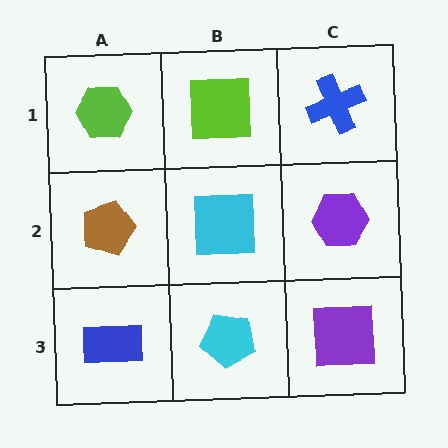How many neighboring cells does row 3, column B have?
3.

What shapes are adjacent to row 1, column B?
A cyan square (row 2, column B), a lime hexagon (row 1, column A), a blue cross (row 1, column C).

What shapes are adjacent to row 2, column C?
A blue cross (row 1, column C), a purple square (row 3, column C), a cyan square (row 2, column B).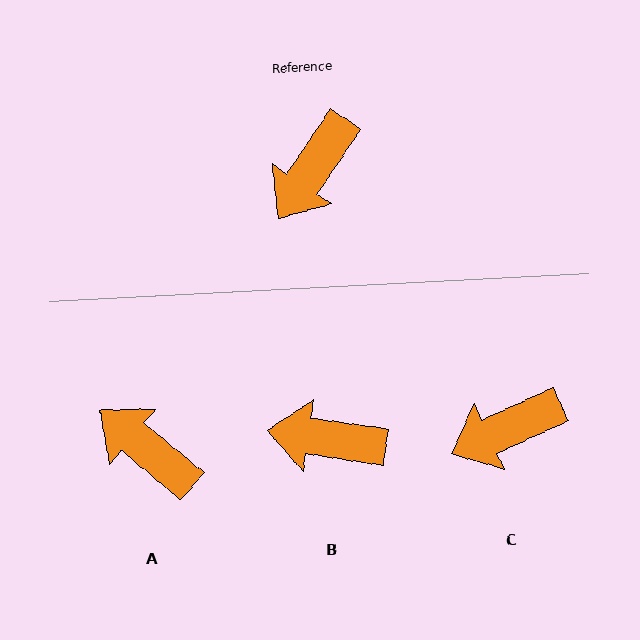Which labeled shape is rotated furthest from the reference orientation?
A, about 96 degrees away.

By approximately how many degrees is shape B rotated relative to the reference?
Approximately 64 degrees clockwise.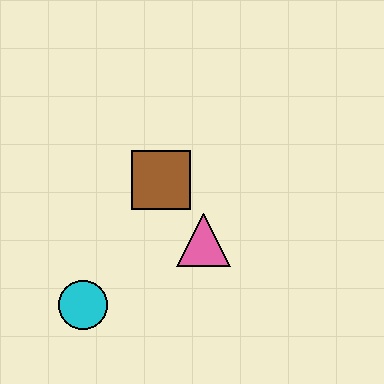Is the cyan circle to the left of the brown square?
Yes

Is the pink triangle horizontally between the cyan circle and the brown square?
No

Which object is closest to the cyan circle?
The pink triangle is closest to the cyan circle.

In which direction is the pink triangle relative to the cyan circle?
The pink triangle is to the right of the cyan circle.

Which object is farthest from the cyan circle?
The brown square is farthest from the cyan circle.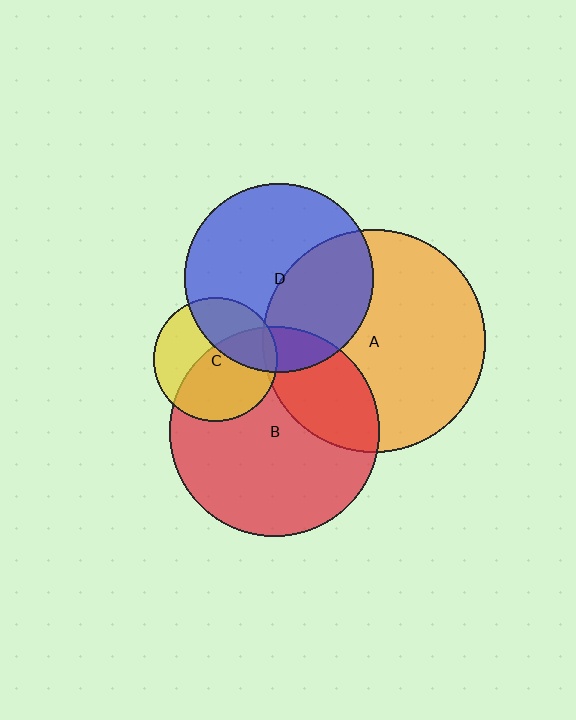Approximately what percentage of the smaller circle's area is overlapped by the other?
Approximately 30%.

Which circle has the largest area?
Circle A (orange).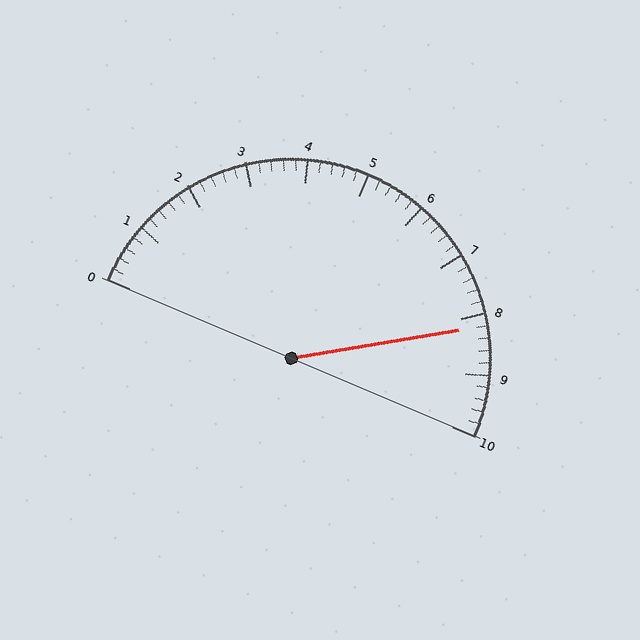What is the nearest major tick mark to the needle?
The nearest major tick mark is 8.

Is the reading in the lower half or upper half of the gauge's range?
The reading is in the upper half of the range (0 to 10).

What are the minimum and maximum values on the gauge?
The gauge ranges from 0 to 10.